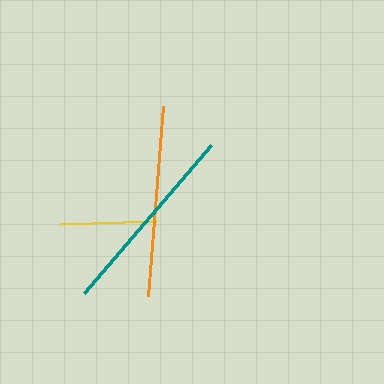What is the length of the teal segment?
The teal segment is approximately 195 pixels long.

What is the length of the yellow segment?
The yellow segment is approximately 95 pixels long.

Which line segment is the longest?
The teal line is the longest at approximately 195 pixels.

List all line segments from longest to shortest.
From longest to shortest: teal, orange, yellow.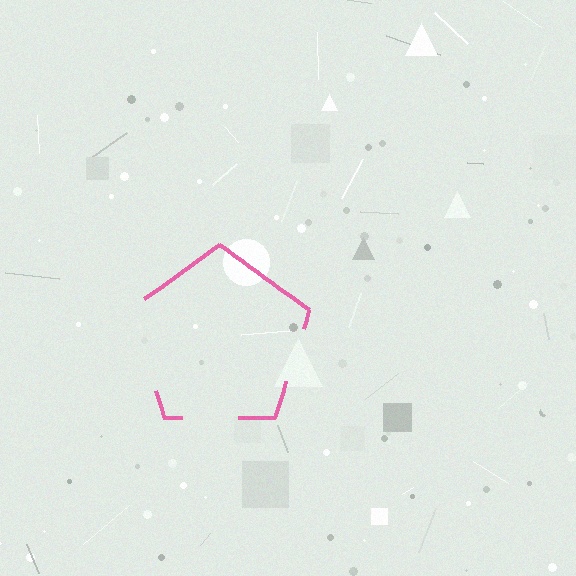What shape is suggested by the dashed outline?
The dashed outline suggests a pentagon.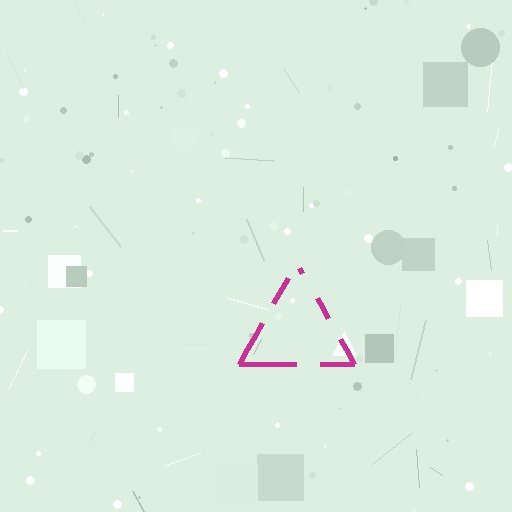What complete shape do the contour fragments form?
The contour fragments form a triangle.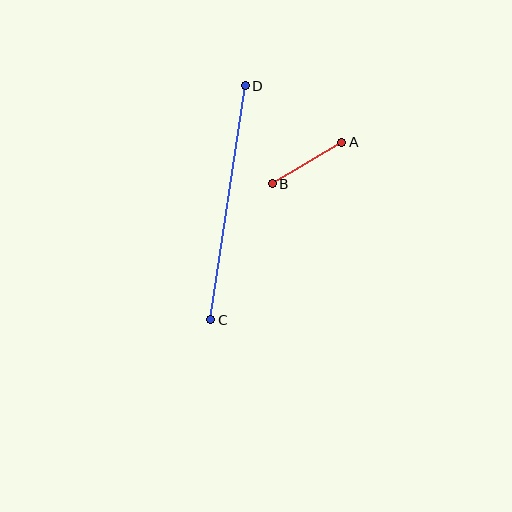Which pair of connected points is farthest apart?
Points C and D are farthest apart.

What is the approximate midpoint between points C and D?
The midpoint is at approximately (228, 203) pixels.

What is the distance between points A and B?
The distance is approximately 81 pixels.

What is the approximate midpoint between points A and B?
The midpoint is at approximately (307, 163) pixels.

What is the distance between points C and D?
The distance is approximately 237 pixels.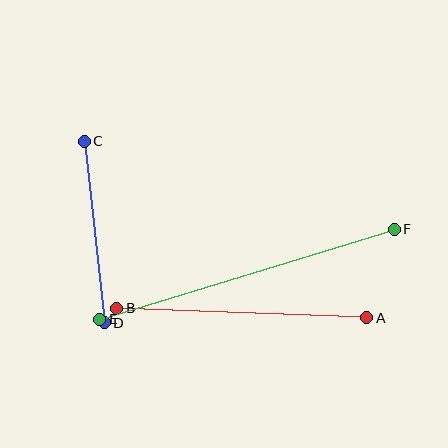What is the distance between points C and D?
The distance is approximately 182 pixels.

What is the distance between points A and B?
The distance is approximately 250 pixels.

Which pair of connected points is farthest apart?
Points E and F are farthest apart.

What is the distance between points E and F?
The distance is approximately 308 pixels.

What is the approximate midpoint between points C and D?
The midpoint is at approximately (94, 232) pixels.